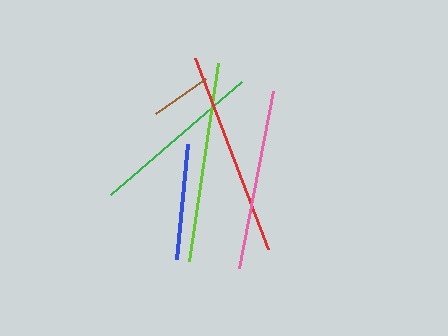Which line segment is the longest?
The red line is the longest at approximately 204 pixels.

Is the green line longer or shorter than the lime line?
The lime line is longer than the green line.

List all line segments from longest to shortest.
From longest to shortest: red, lime, pink, green, blue, brown.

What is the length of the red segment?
The red segment is approximately 204 pixels long.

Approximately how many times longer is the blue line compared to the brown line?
The blue line is approximately 1.9 times the length of the brown line.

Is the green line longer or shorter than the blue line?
The green line is longer than the blue line.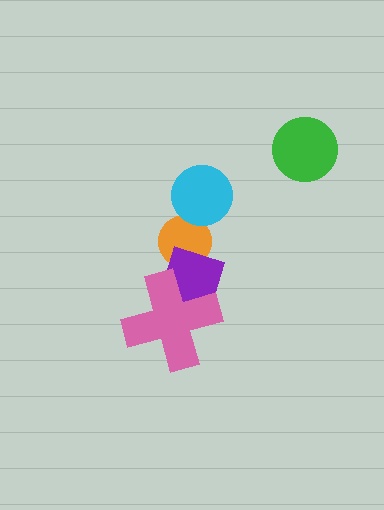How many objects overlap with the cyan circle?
1 object overlaps with the cyan circle.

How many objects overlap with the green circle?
0 objects overlap with the green circle.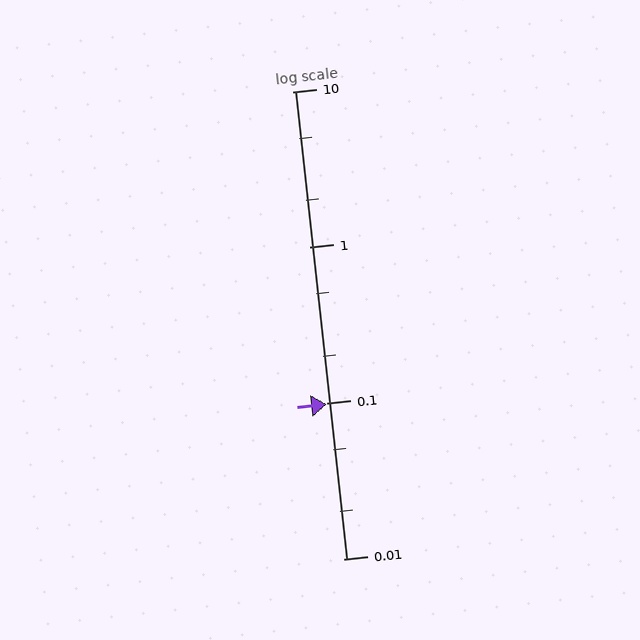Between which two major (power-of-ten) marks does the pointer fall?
The pointer is between 0.01 and 0.1.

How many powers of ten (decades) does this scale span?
The scale spans 3 decades, from 0.01 to 10.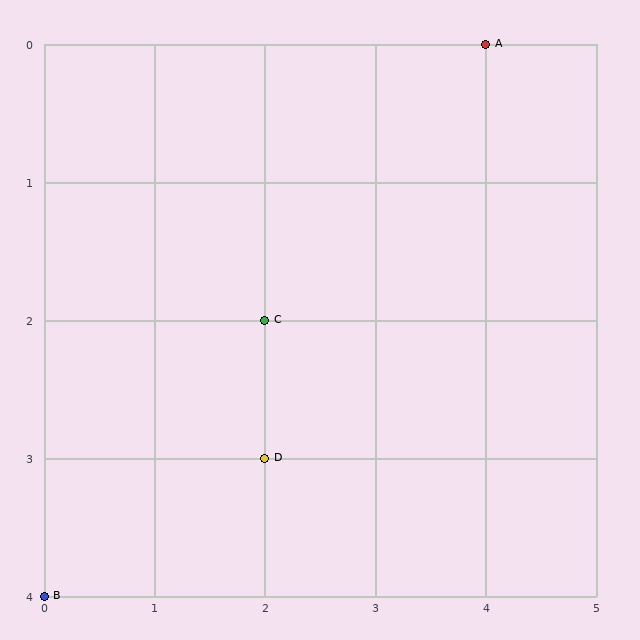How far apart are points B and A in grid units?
Points B and A are 4 columns and 4 rows apart (about 5.7 grid units diagonally).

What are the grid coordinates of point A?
Point A is at grid coordinates (4, 0).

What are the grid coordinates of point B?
Point B is at grid coordinates (0, 4).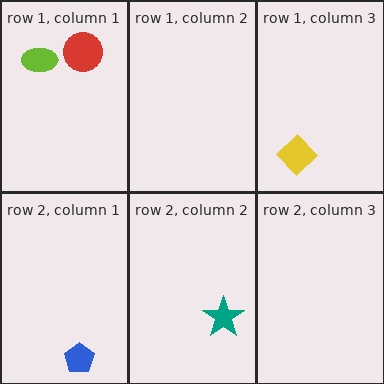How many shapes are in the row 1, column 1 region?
2.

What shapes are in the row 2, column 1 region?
The blue pentagon.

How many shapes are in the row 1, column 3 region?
1.